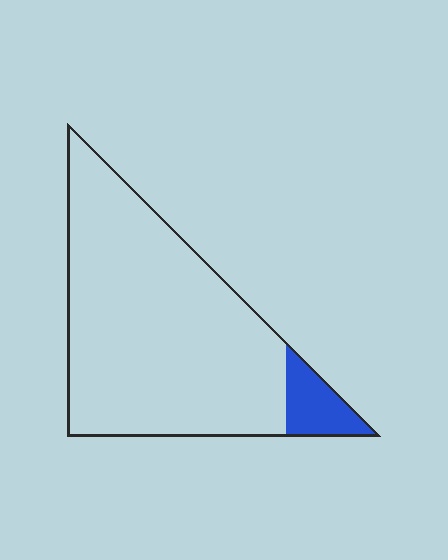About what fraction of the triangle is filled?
About one tenth (1/10).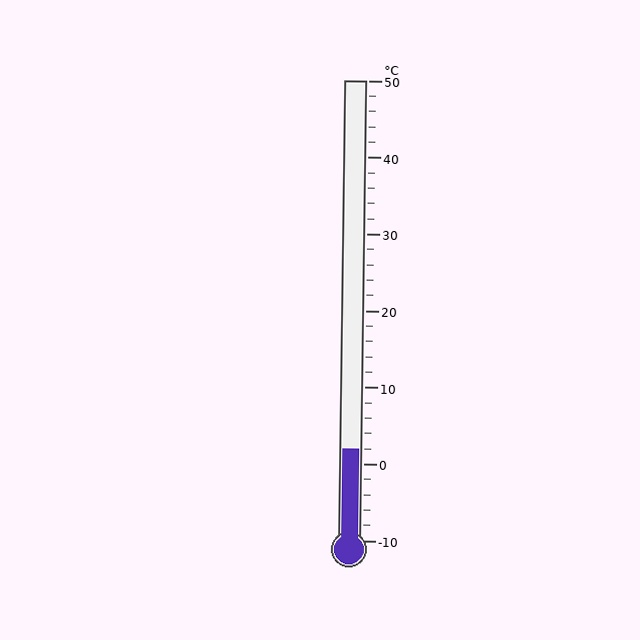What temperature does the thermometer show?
The thermometer shows approximately 2°C.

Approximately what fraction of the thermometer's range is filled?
The thermometer is filled to approximately 20% of its range.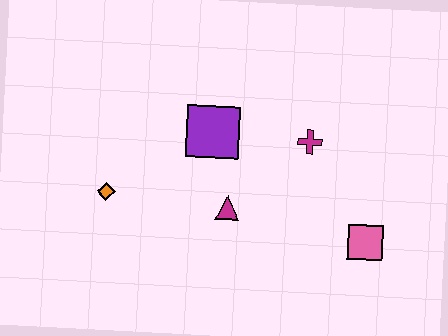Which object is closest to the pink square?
The magenta cross is closest to the pink square.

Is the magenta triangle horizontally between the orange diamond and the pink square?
Yes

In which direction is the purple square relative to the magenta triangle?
The purple square is above the magenta triangle.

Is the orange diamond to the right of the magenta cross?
No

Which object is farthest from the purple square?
The pink square is farthest from the purple square.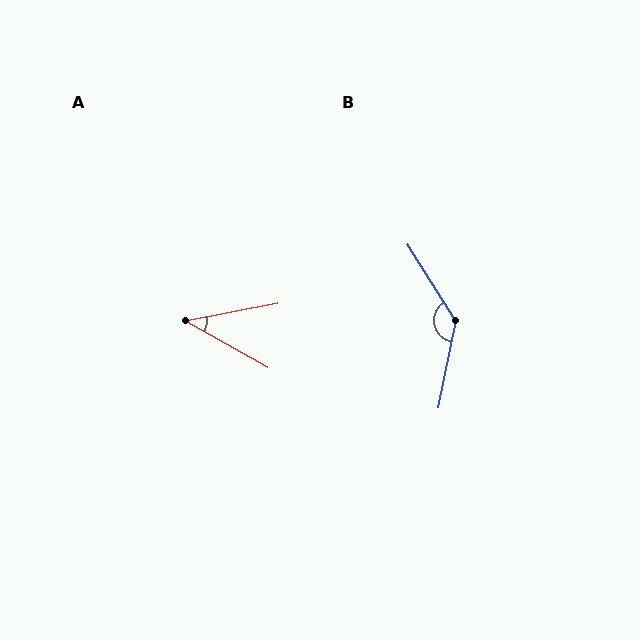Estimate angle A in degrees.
Approximately 40 degrees.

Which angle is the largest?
B, at approximately 137 degrees.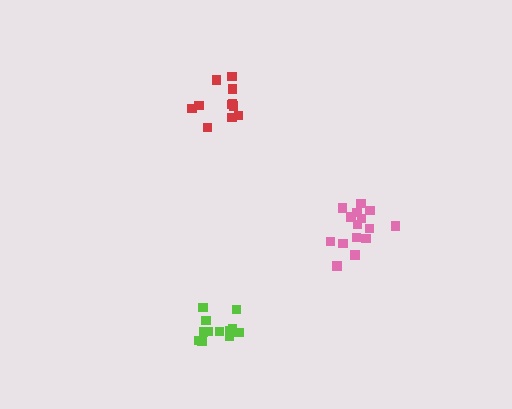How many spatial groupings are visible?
There are 3 spatial groupings.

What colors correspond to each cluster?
The clusters are colored: pink, lime, red.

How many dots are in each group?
Group 1: 15 dots, Group 2: 12 dots, Group 3: 11 dots (38 total).